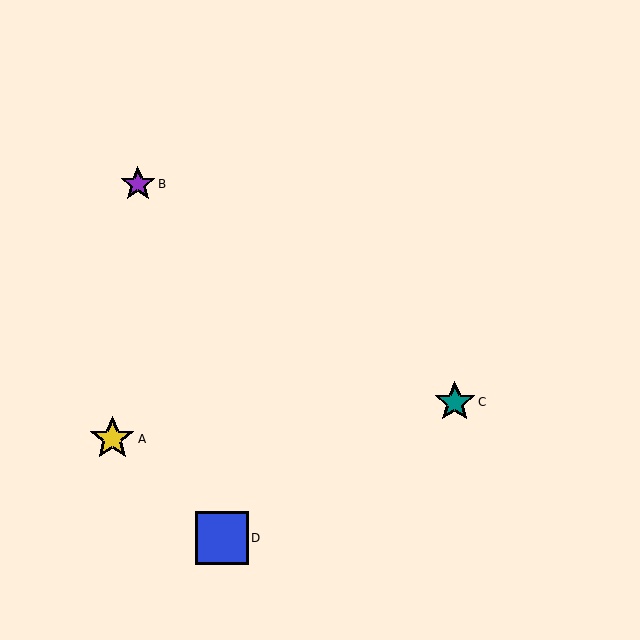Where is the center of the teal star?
The center of the teal star is at (455, 402).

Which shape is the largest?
The blue square (labeled D) is the largest.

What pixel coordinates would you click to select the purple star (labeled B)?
Click at (138, 184) to select the purple star B.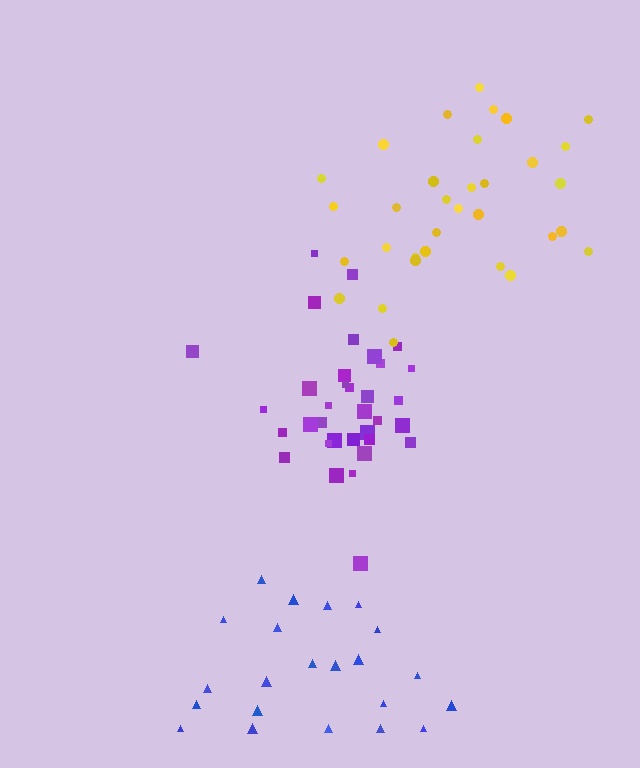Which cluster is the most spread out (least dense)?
Blue.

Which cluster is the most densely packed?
Purple.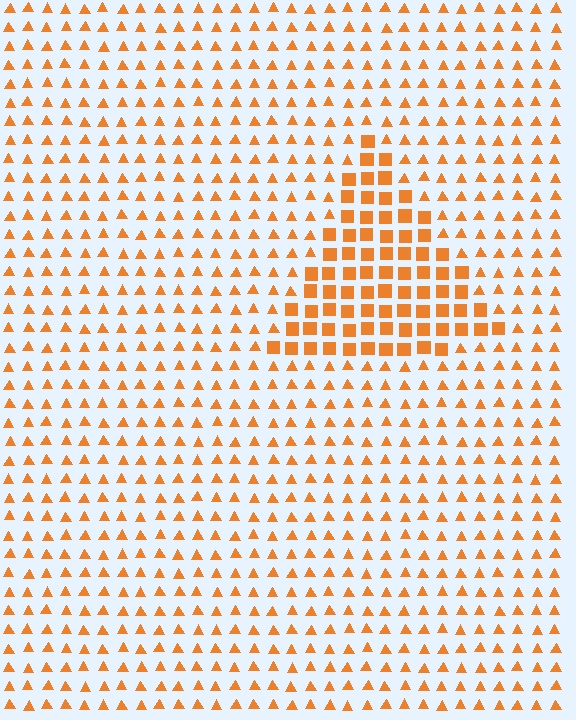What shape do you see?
I see a triangle.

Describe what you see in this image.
The image is filled with small orange elements arranged in a uniform grid. A triangle-shaped region contains squares, while the surrounding area contains triangles. The boundary is defined purely by the change in element shape.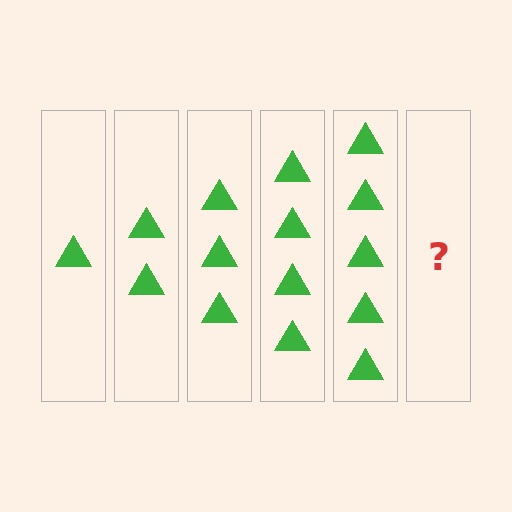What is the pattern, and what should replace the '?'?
The pattern is that each step adds one more triangle. The '?' should be 6 triangles.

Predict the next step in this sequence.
The next step is 6 triangles.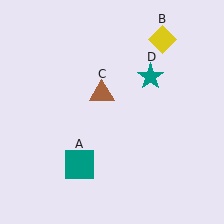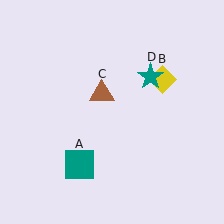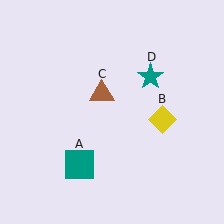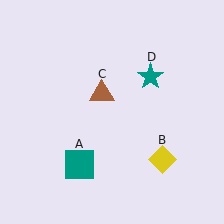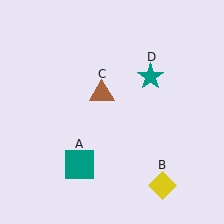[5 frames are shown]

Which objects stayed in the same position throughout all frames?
Teal square (object A) and brown triangle (object C) and teal star (object D) remained stationary.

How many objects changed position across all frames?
1 object changed position: yellow diamond (object B).